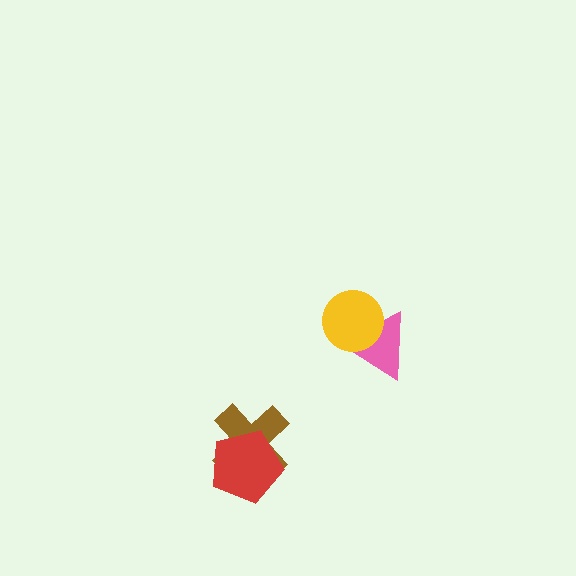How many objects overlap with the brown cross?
1 object overlaps with the brown cross.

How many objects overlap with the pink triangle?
1 object overlaps with the pink triangle.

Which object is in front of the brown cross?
The red pentagon is in front of the brown cross.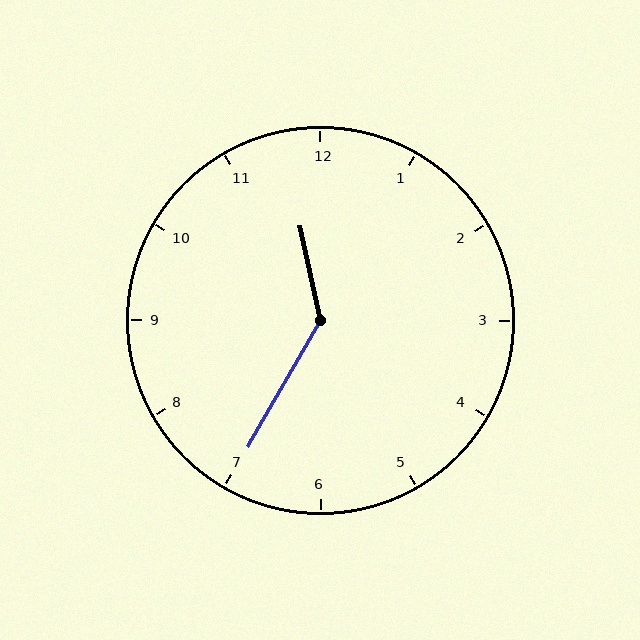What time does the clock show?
11:35.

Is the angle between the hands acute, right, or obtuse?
It is obtuse.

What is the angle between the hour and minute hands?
Approximately 138 degrees.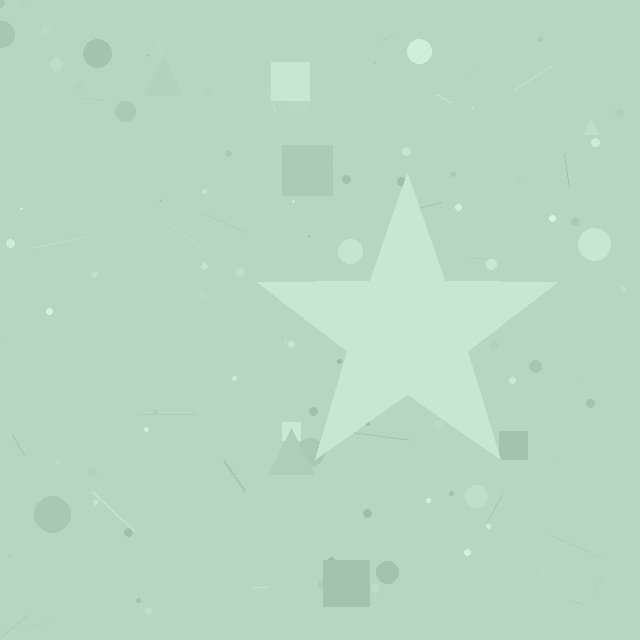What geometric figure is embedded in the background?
A star is embedded in the background.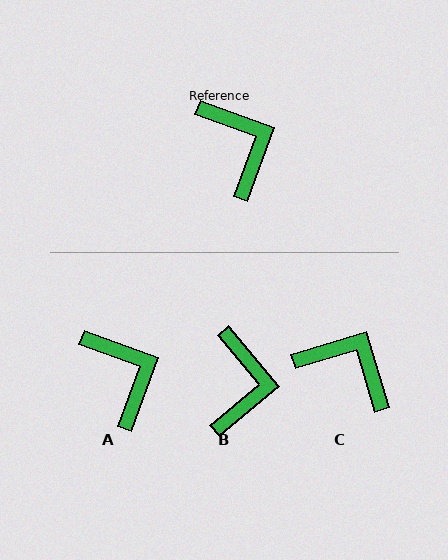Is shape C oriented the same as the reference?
No, it is off by about 36 degrees.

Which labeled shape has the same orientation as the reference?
A.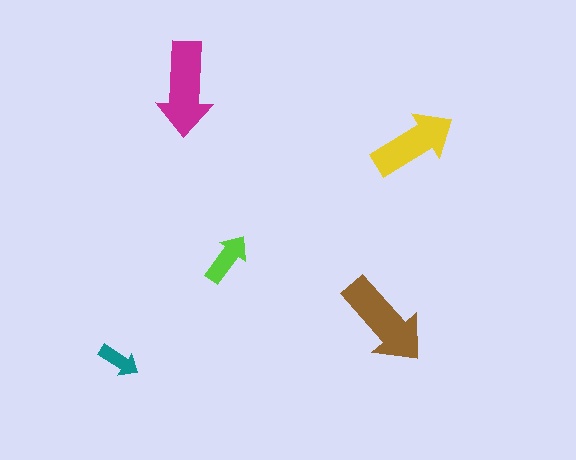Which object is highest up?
The magenta arrow is topmost.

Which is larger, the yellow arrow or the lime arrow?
The yellow one.